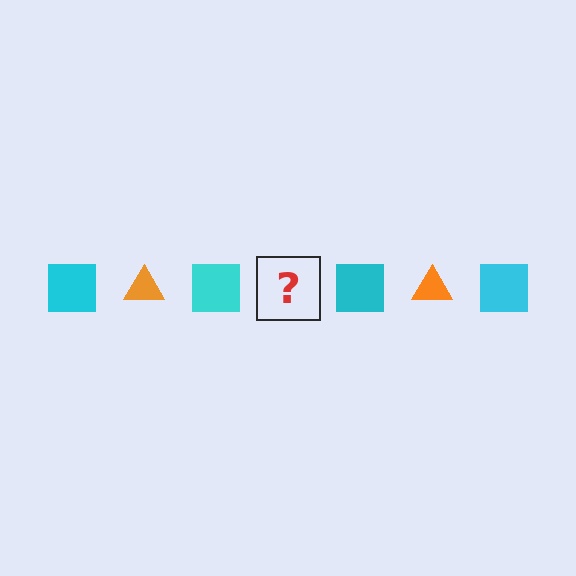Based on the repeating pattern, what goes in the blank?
The blank should be an orange triangle.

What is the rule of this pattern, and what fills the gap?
The rule is that the pattern alternates between cyan square and orange triangle. The gap should be filled with an orange triangle.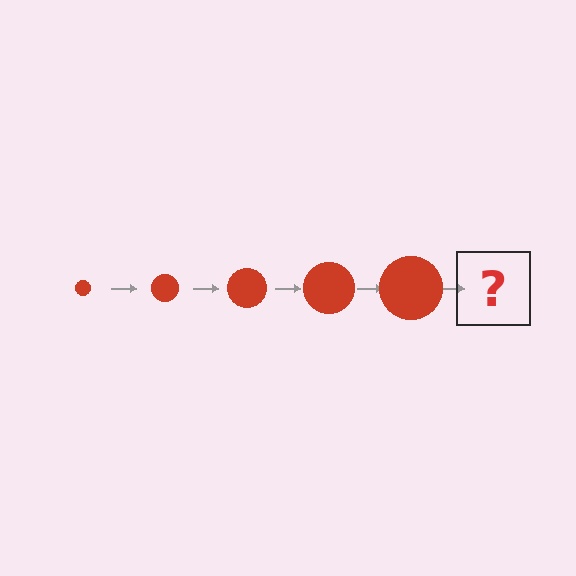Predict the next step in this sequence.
The next step is a red circle, larger than the previous one.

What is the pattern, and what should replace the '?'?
The pattern is that the circle gets progressively larger each step. The '?' should be a red circle, larger than the previous one.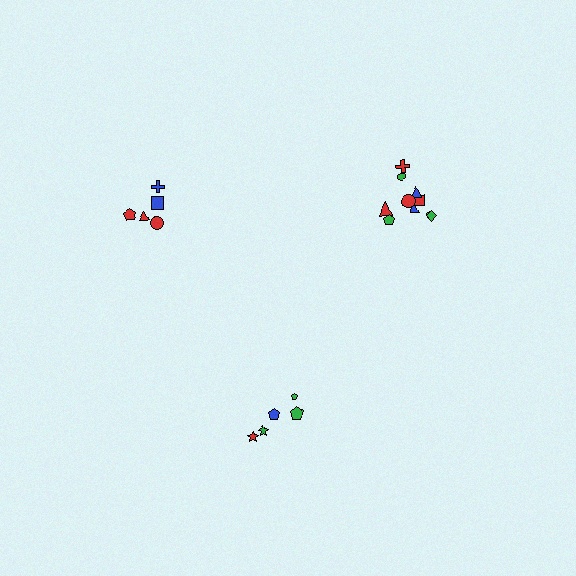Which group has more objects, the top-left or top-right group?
The top-right group.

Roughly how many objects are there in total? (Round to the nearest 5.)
Roughly 20 objects in total.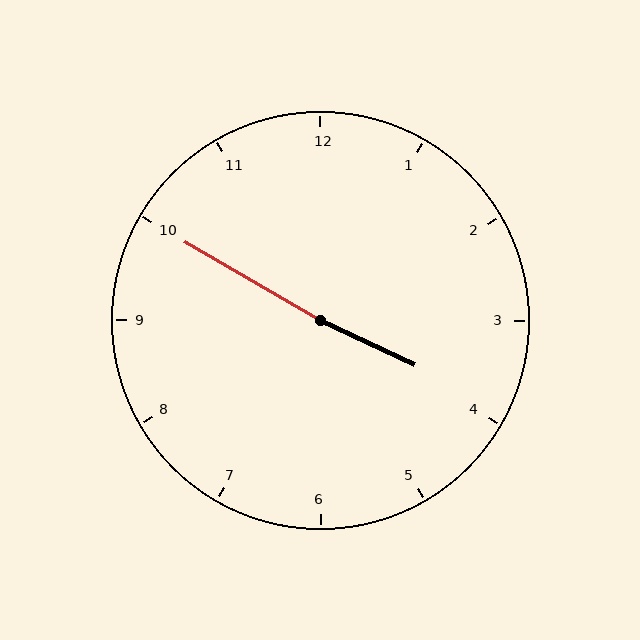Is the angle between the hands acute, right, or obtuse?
It is obtuse.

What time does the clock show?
3:50.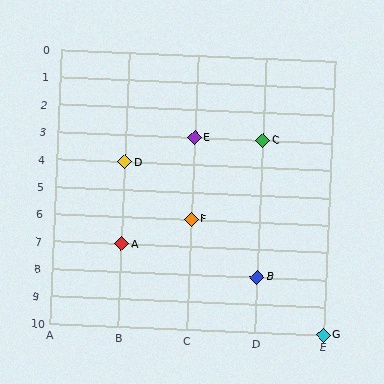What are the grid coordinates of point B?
Point B is at grid coordinates (D, 8).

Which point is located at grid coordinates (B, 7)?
Point A is at (B, 7).